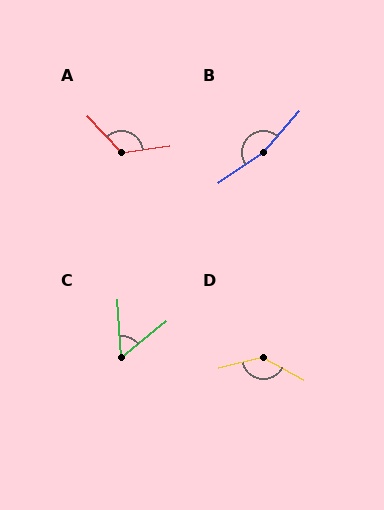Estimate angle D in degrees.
Approximately 138 degrees.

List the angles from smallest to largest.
C (54°), A (126°), D (138°), B (165°).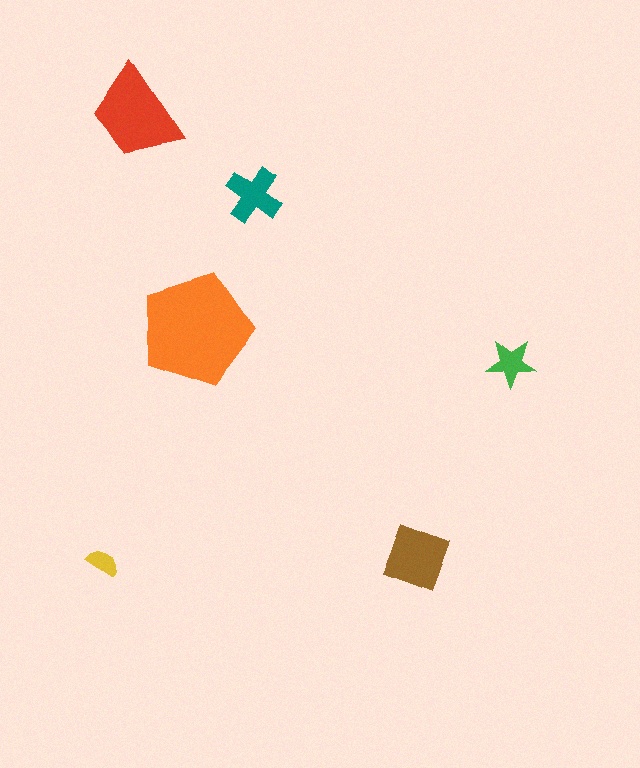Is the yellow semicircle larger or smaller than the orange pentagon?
Smaller.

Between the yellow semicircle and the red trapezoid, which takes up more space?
The red trapezoid.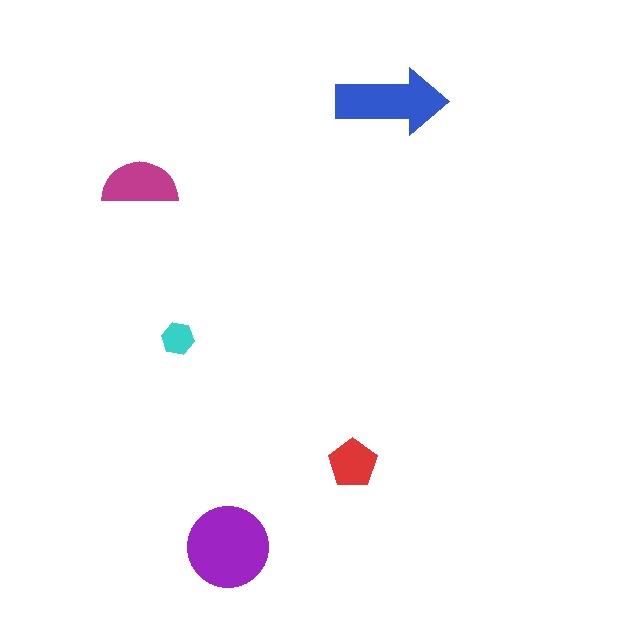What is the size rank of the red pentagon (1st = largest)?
4th.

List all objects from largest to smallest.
The purple circle, the blue arrow, the magenta semicircle, the red pentagon, the cyan hexagon.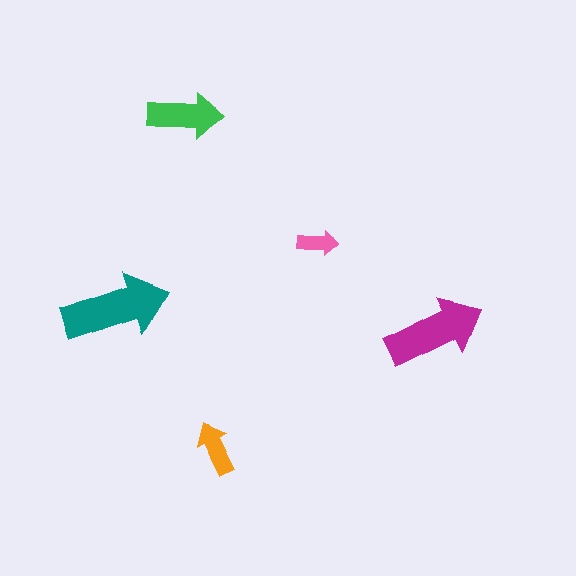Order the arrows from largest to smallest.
the teal one, the magenta one, the green one, the orange one, the pink one.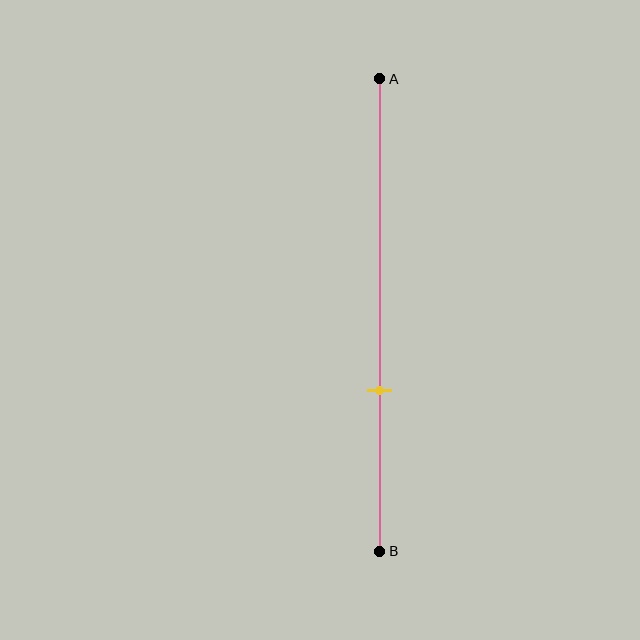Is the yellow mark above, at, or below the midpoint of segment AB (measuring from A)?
The yellow mark is below the midpoint of segment AB.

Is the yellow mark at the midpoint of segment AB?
No, the mark is at about 65% from A, not at the 50% midpoint.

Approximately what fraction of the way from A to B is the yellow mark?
The yellow mark is approximately 65% of the way from A to B.